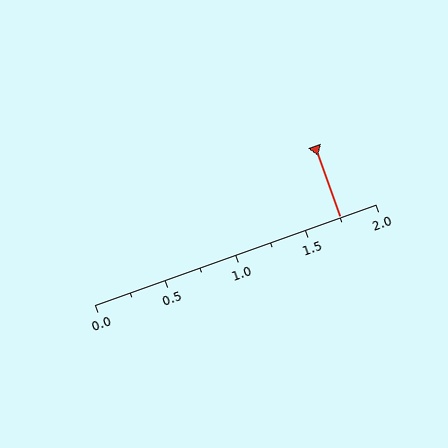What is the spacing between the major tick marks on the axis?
The major ticks are spaced 0.5 apart.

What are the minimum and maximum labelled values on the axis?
The axis runs from 0.0 to 2.0.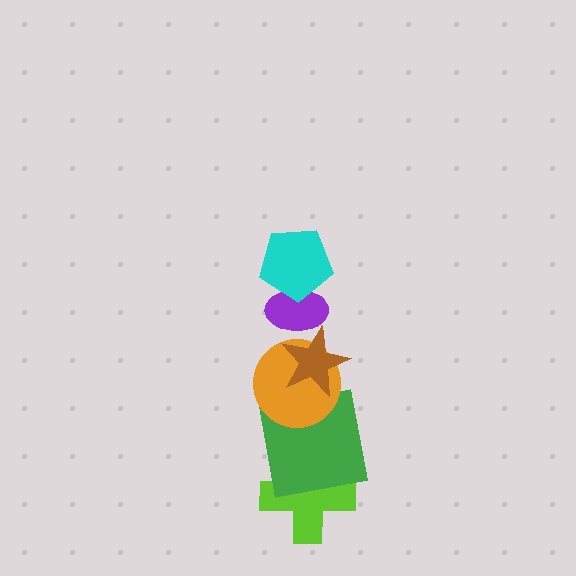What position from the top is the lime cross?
The lime cross is 6th from the top.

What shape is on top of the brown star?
The purple ellipse is on top of the brown star.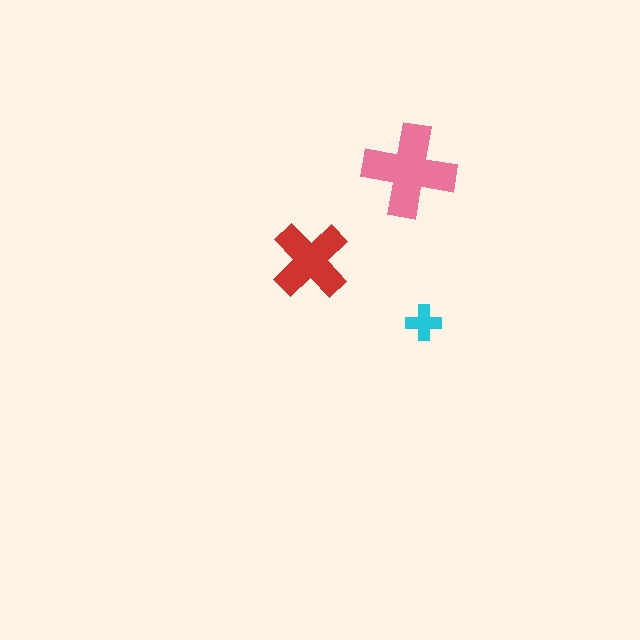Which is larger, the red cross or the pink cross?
The pink one.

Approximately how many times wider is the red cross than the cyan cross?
About 2 times wider.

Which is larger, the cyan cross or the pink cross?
The pink one.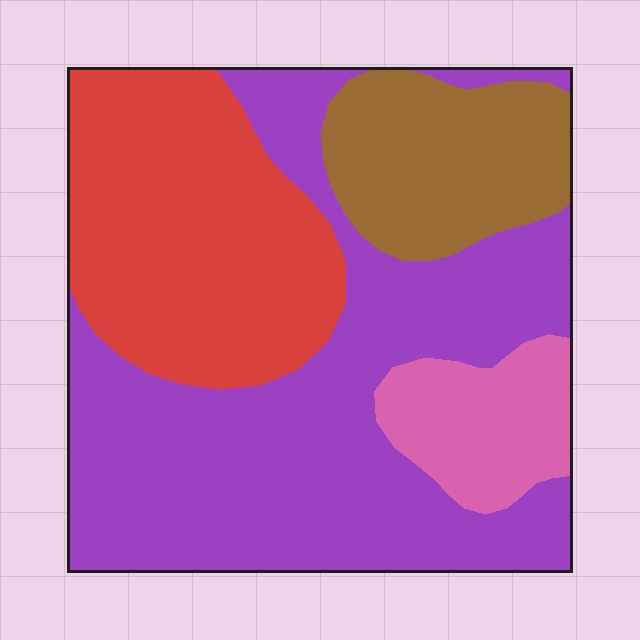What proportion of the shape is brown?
Brown covers roughly 15% of the shape.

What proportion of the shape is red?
Red takes up about one quarter (1/4) of the shape.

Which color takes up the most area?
Purple, at roughly 50%.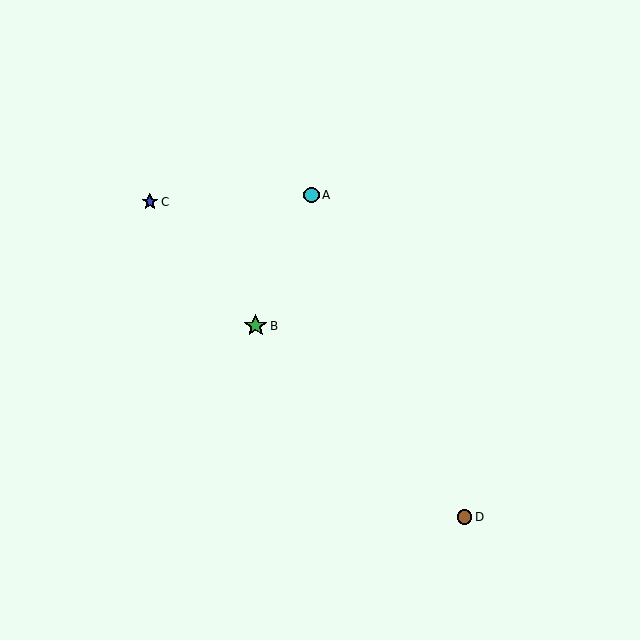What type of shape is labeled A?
Shape A is a cyan circle.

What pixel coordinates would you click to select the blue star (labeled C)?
Click at (150, 202) to select the blue star C.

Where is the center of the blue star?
The center of the blue star is at (150, 202).